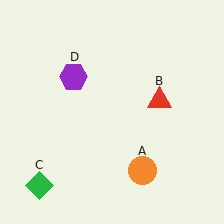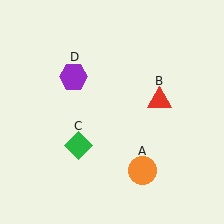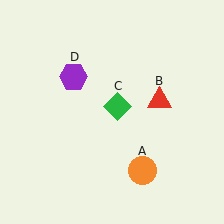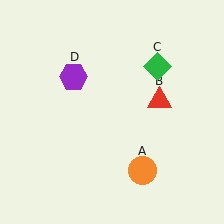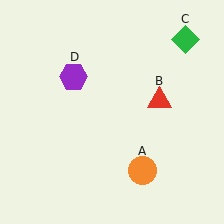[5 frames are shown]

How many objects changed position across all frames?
1 object changed position: green diamond (object C).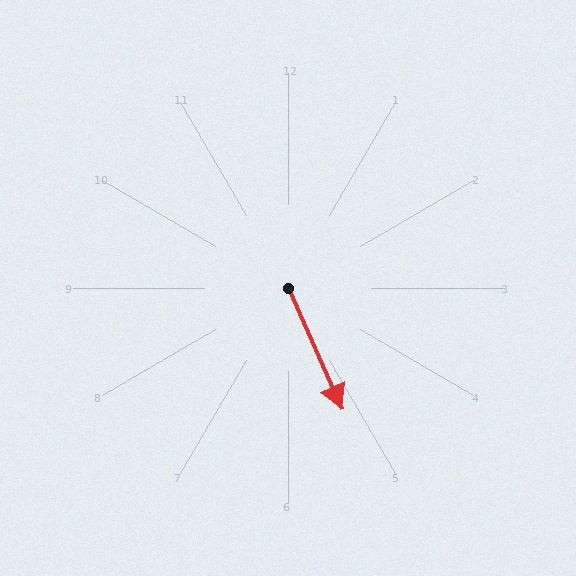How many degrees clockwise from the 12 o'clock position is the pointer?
Approximately 156 degrees.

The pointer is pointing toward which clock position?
Roughly 5 o'clock.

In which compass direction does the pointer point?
Southeast.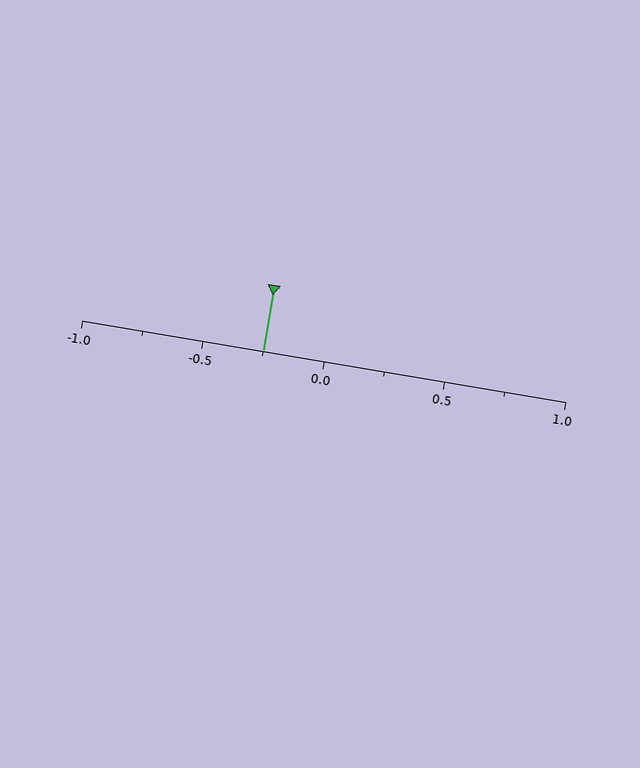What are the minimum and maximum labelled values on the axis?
The axis runs from -1.0 to 1.0.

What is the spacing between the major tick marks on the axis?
The major ticks are spaced 0.5 apart.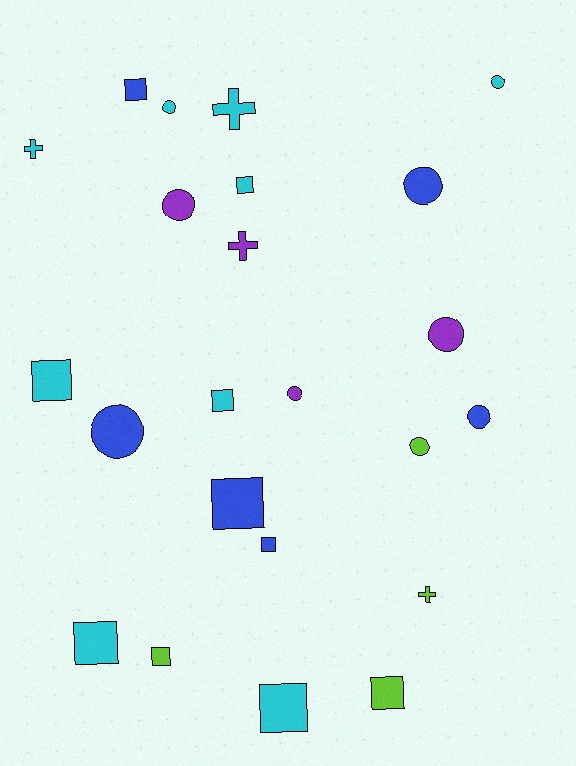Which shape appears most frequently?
Square, with 10 objects.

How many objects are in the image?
There are 23 objects.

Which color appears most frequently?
Cyan, with 9 objects.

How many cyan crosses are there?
There are 2 cyan crosses.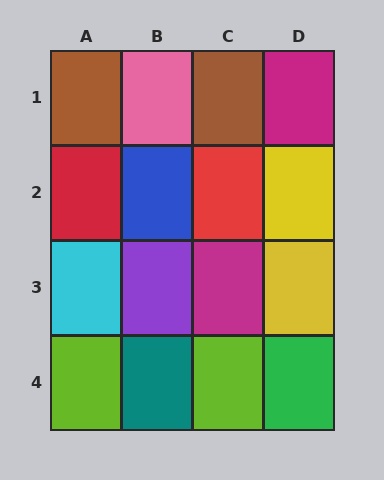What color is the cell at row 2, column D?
Yellow.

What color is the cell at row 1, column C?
Brown.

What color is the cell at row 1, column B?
Pink.